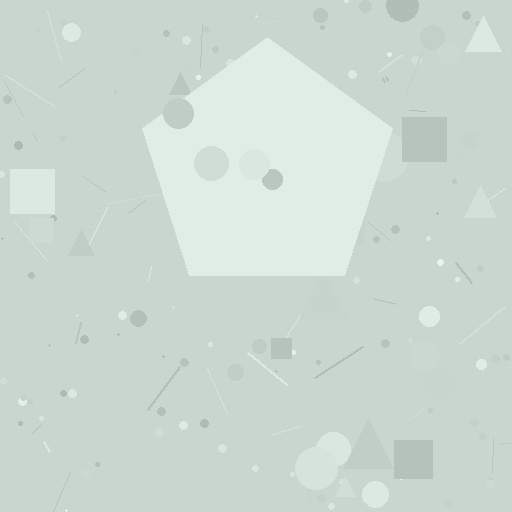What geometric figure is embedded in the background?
A pentagon is embedded in the background.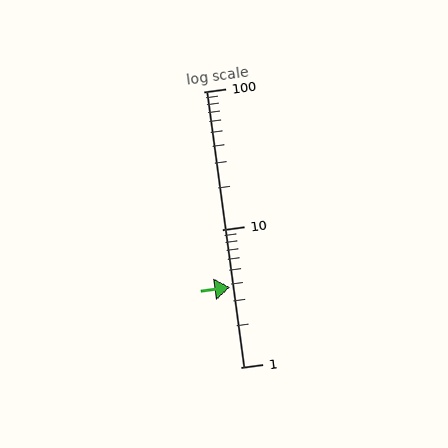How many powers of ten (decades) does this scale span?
The scale spans 2 decades, from 1 to 100.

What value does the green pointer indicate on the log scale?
The pointer indicates approximately 3.8.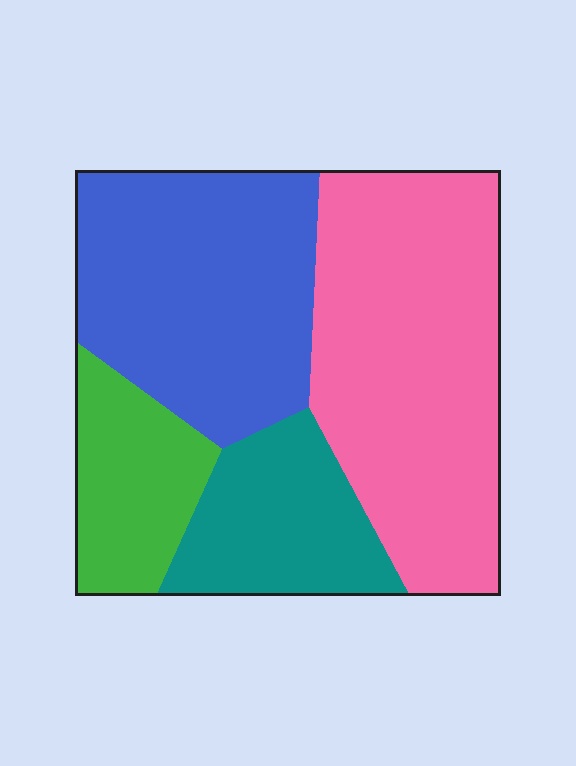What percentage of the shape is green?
Green takes up about one eighth (1/8) of the shape.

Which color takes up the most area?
Pink, at roughly 40%.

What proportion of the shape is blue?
Blue takes up about one third (1/3) of the shape.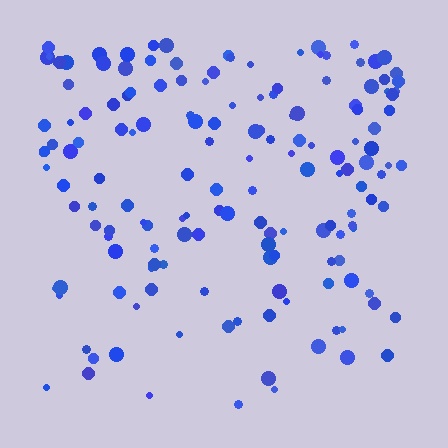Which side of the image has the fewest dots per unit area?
The bottom.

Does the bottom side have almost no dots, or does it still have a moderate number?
Still a moderate number, just noticeably fewer than the top.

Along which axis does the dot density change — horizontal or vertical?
Vertical.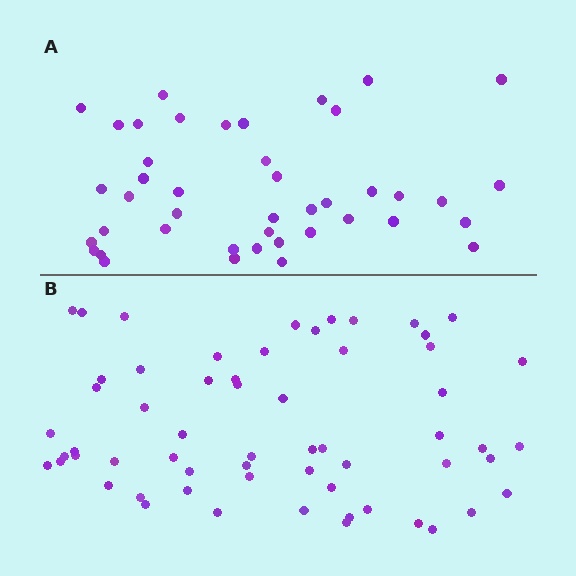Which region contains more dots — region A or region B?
Region B (the bottom region) has more dots.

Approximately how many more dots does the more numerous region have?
Region B has approximately 15 more dots than region A.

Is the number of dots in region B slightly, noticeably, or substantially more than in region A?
Region B has noticeably more, but not dramatically so. The ratio is roughly 1.4 to 1.